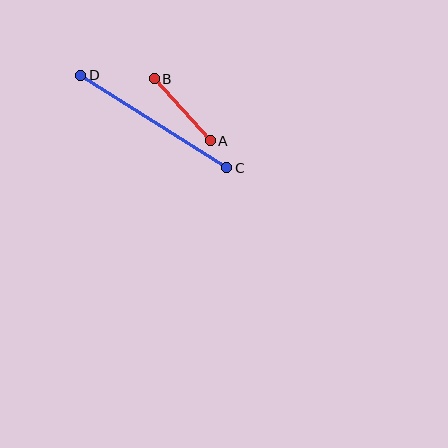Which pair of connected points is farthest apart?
Points C and D are farthest apart.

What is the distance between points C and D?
The distance is approximately 173 pixels.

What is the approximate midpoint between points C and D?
The midpoint is at approximately (154, 121) pixels.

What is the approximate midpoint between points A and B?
The midpoint is at approximately (182, 110) pixels.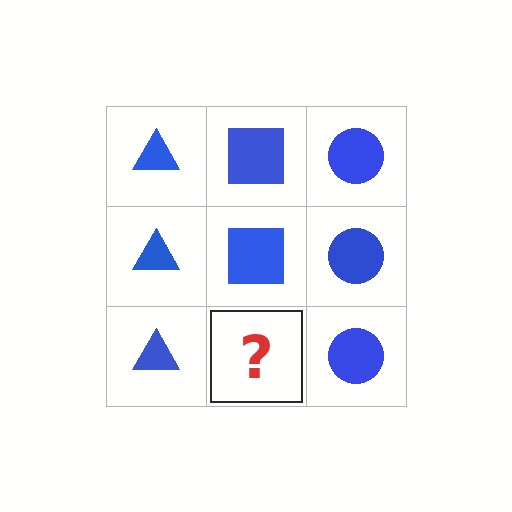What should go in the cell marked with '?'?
The missing cell should contain a blue square.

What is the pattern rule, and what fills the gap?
The rule is that each column has a consistent shape. The gap should be filled with a blue square.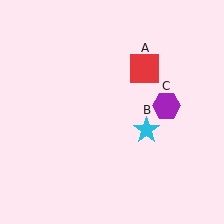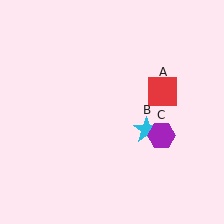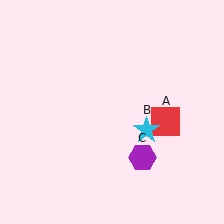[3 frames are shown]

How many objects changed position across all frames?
2 objects changed position: red square (object A), purple hexagon (object C).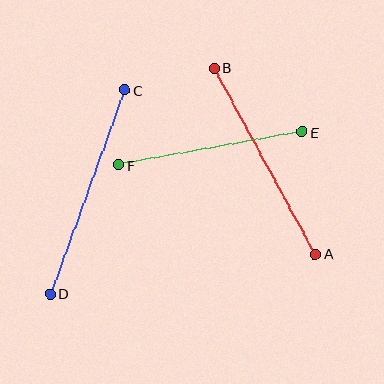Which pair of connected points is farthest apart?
Points C and D are farthest apart.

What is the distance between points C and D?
The distance is approximately 217 pixels.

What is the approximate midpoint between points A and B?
The midpoint is at approximately (265, 161) pixels.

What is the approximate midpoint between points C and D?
The midpoint is at approximately (87, 192) pixels.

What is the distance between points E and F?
The distance is approximately 187 pixels.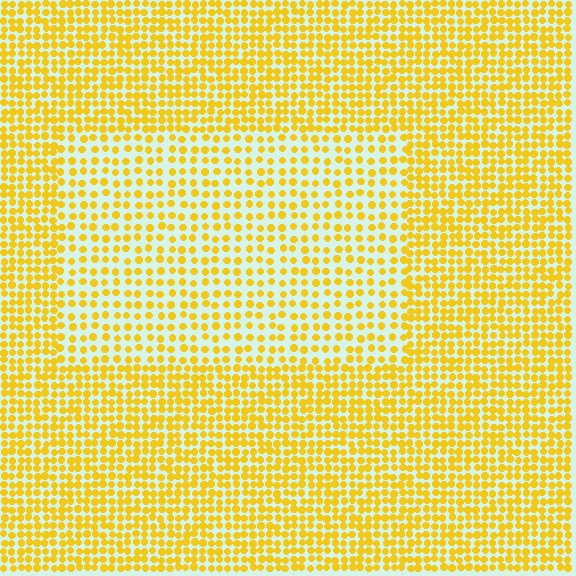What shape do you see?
I see a rectangle.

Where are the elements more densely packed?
The elements are more densely packed outside the rectangle boundary.